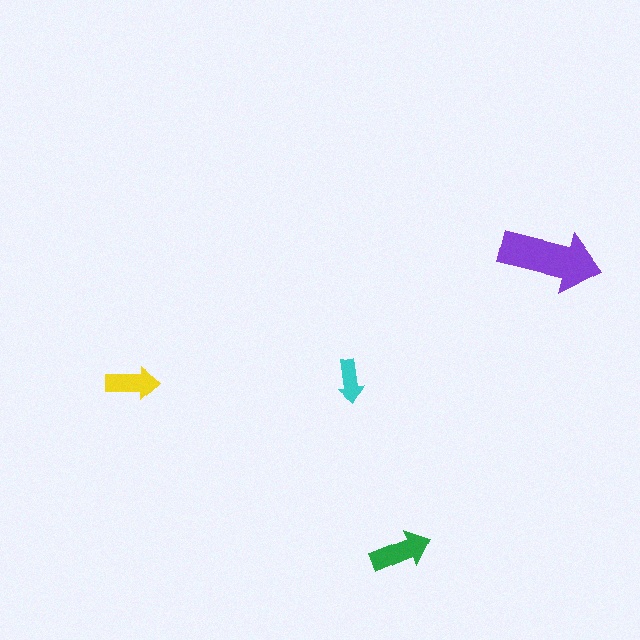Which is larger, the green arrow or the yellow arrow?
The green one.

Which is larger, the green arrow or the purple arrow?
The purple one.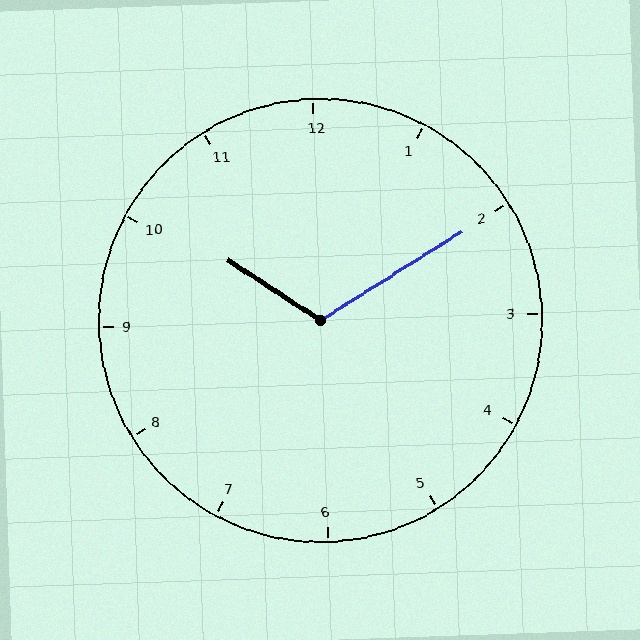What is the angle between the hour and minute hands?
Approximately 115 degrees.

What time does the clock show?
10:10.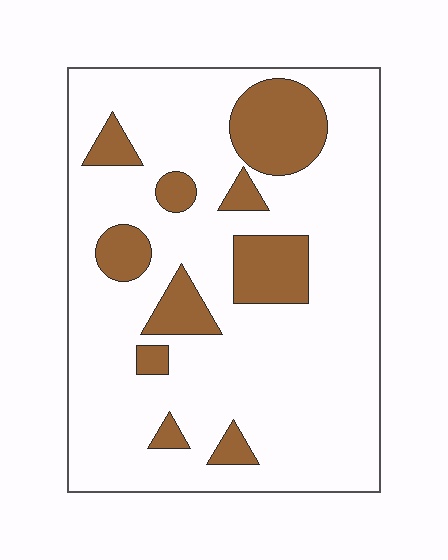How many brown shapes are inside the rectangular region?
10.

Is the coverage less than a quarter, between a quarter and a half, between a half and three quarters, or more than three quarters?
Less than a quarter.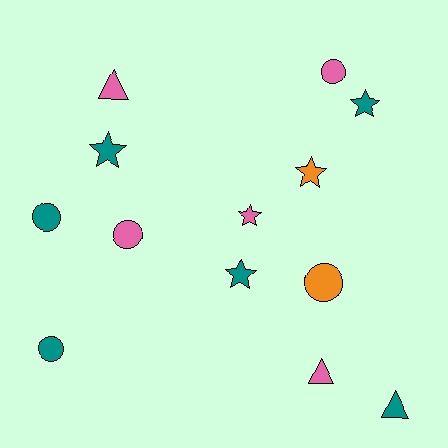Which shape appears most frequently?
Circle, with 5 objects.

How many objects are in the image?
There are 13 objects.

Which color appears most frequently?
Teal, with 6 objects.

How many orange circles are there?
There is 1 orange circle.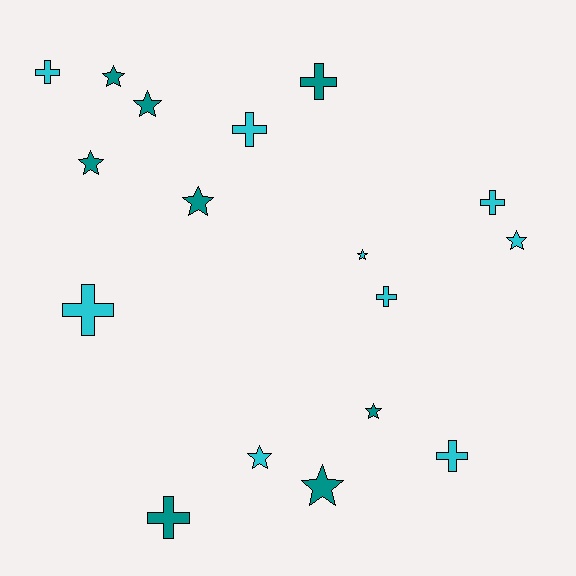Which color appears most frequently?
Cyan, with 9 objects.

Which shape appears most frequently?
Star, with 9 objects.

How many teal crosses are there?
There are 2 teal crosses.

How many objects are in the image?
There are 17 objects.